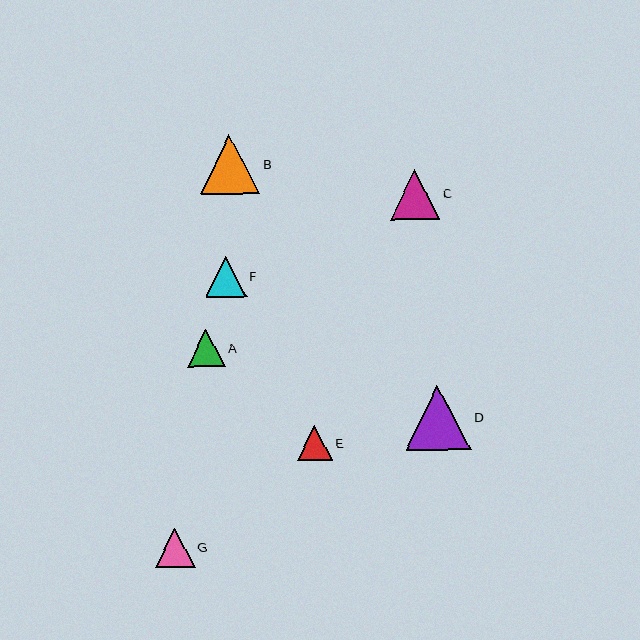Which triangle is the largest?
Triangle D is the largest with a size of approximately 65 pixels.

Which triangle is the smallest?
Triangle E is the smallest with a size of approximately 35 pixels.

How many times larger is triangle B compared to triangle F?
Triangle B is approximately 1.5 times the size of triangle F.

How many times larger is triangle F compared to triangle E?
Triangle F is approximately 1.2 times the size of triangle E.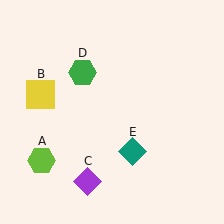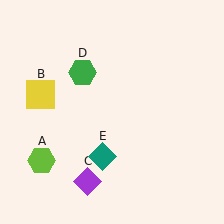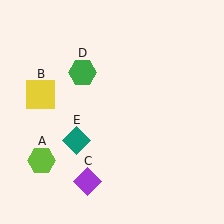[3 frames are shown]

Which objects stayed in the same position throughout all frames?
Lime hexagon (object A) and yellow square (object B) and purple diamond (object C) and green hexagon (object D) remained stationary.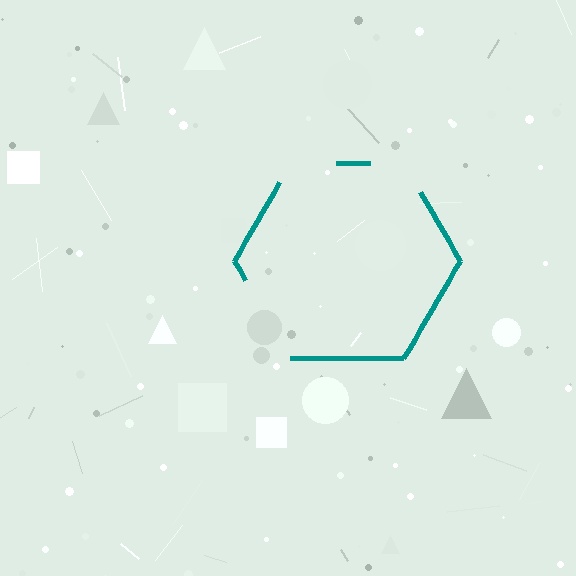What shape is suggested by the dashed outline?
The dashed outline suggests a hexagon.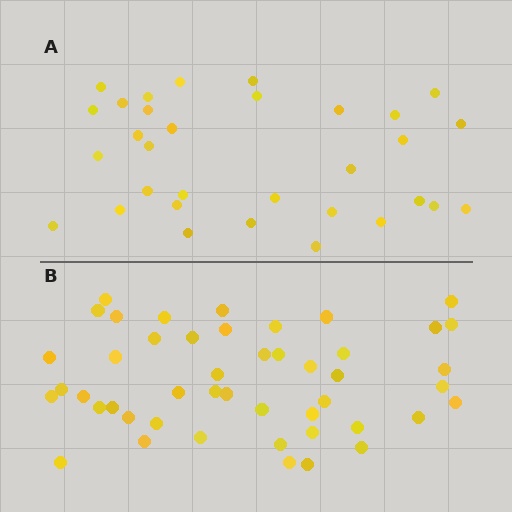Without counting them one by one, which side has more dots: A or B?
Region B (the bottom region) has more dots.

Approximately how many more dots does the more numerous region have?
Region B has approximately 15 more dots than region A.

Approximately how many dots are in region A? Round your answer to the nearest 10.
About 30 dots. (The exact count is 32, which rounds to 30.)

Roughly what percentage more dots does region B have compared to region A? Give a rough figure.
About 45% more.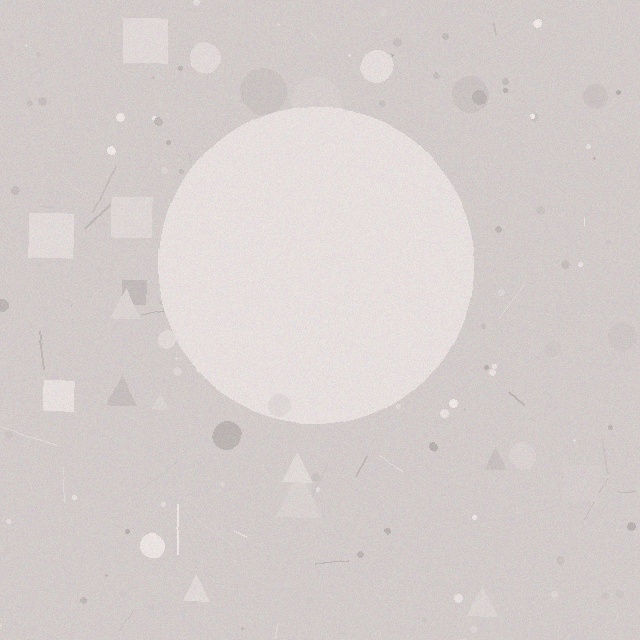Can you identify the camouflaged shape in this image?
The camouflaged shape is a circle.